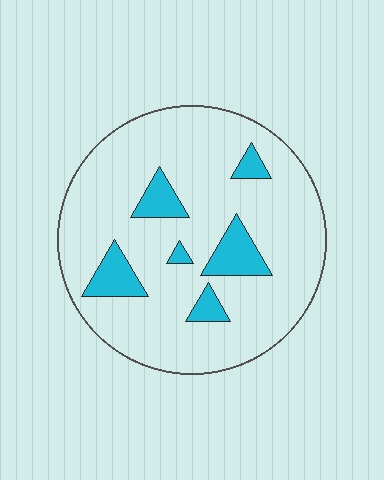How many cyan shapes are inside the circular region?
6.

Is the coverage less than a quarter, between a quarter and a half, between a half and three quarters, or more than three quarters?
Less than a quarter.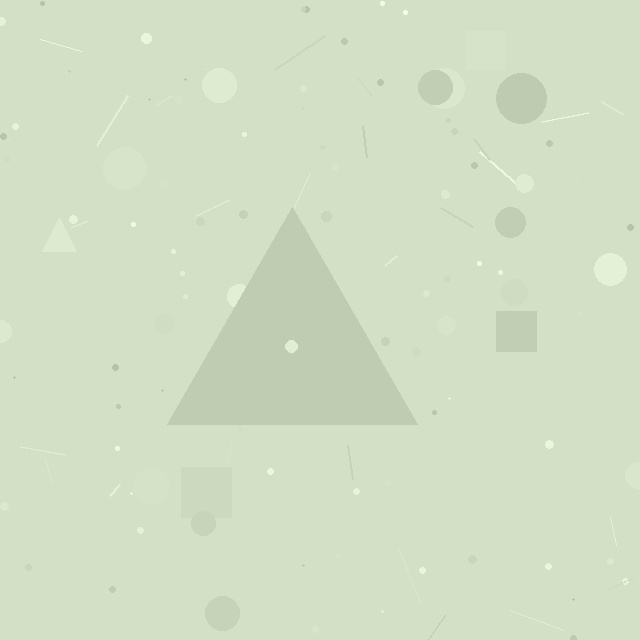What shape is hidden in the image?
A triangle is hidden in the image.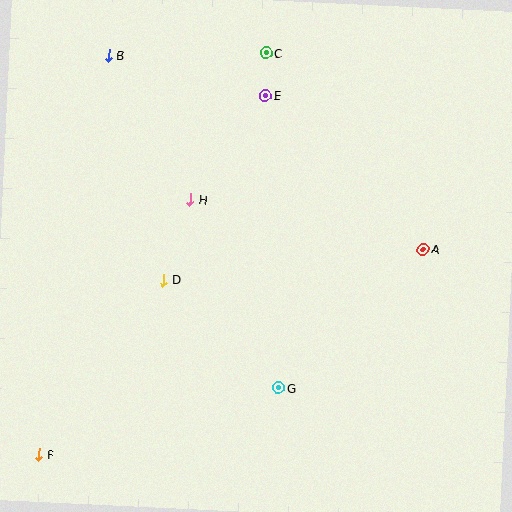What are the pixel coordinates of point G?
Point G is at (279, 388).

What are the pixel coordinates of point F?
Point F is at (39, 454).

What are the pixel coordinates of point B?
Point B is at (109, 55).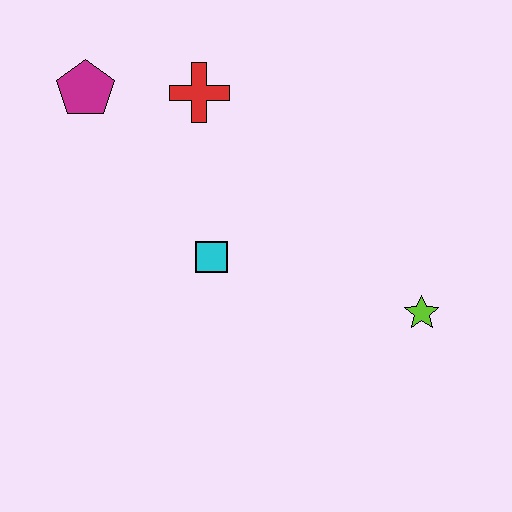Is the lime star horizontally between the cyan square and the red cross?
No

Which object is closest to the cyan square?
The red cross is closest to the cyan square.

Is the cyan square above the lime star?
Yes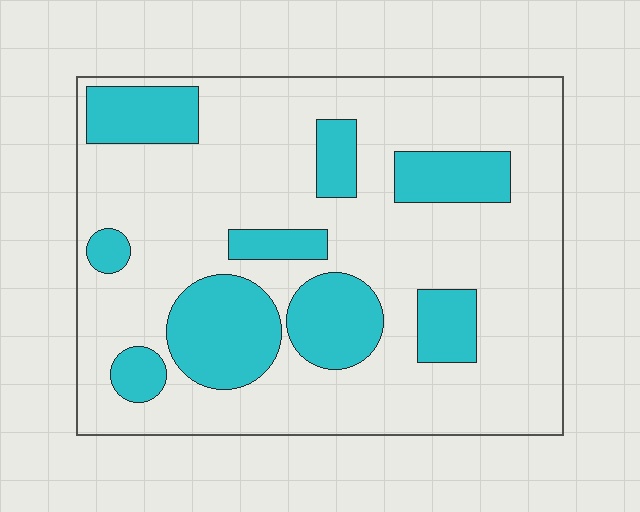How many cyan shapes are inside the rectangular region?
9.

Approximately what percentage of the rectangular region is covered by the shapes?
Approximately 25%.